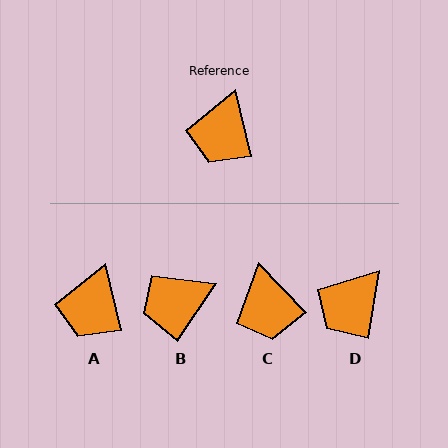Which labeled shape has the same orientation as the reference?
A.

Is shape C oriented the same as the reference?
No, it is off by about 30 degrees.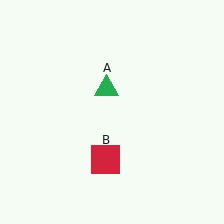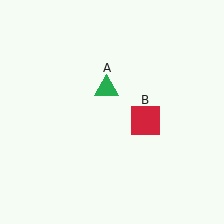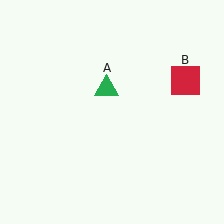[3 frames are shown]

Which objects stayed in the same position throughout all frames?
Green triangle (object A) remained stationary.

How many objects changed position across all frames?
1 object changed position: red square (object B).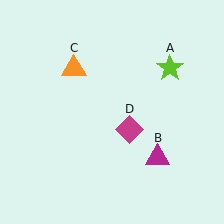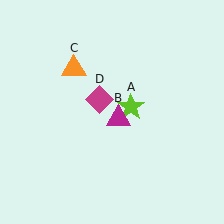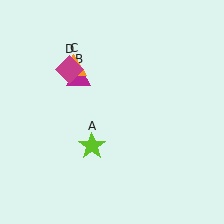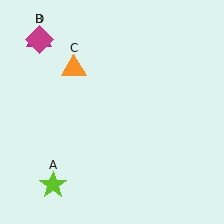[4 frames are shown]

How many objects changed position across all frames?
3 objects changed position: lime star (object A), magenta triangle (object B), magenta diamond (object D).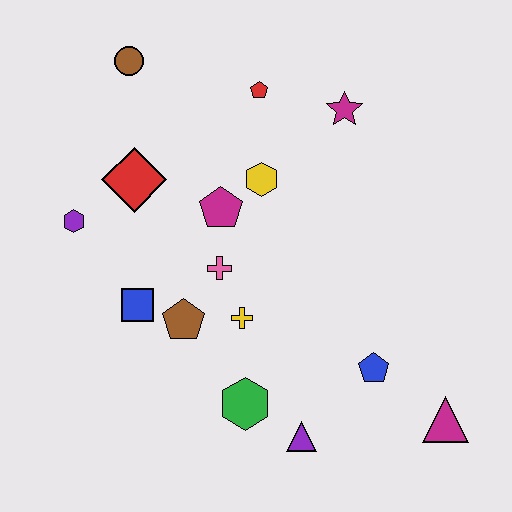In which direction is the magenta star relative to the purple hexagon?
The magenta star is to the right of the purple hexagon.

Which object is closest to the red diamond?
The purple hexagon is closest to the red diamond.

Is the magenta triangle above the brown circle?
No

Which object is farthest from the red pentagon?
The magenta triangle is farthest from the red pentagon.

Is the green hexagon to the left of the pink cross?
No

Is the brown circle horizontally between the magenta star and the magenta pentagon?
No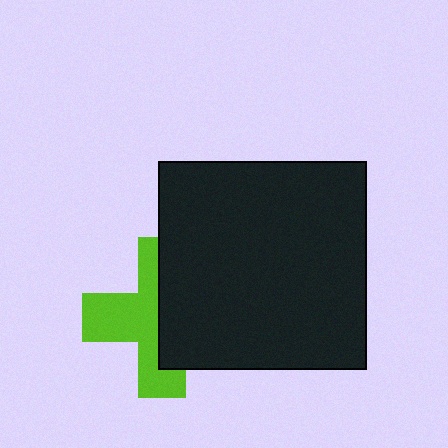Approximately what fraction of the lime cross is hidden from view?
Roughly 49% of the lime cross is hidden behind the black square.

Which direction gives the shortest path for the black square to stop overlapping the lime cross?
Moving right gives the shortest separation.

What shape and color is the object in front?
The object in front is a black square.